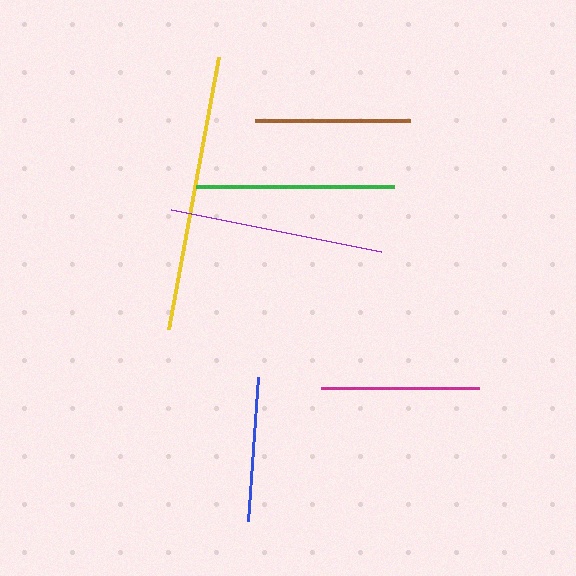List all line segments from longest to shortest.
From longest to shortest: yellow, purple, green, magenta, brown, blue.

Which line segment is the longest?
The yellow line is the longest at approximately 277 pixels.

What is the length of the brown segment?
The brown segment is approximately 154 pixels long.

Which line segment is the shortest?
The blue line is the shortest at approximately 144 pixels.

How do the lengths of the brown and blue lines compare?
The brown and blue lines are approximately the same length.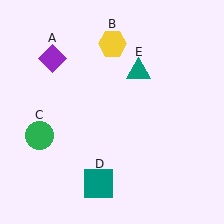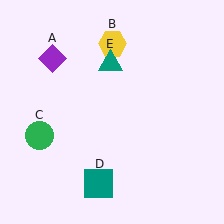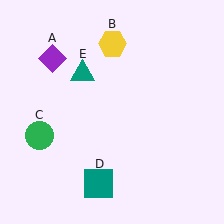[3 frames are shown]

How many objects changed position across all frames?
1 object changed position: teal triangle (object E).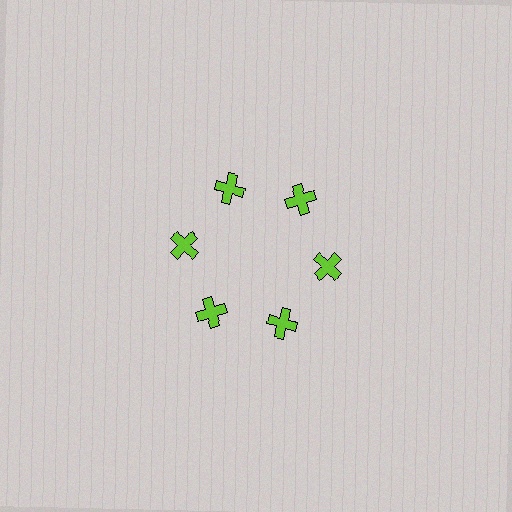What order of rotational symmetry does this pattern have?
This pattern has 6-fold rotational symmetry.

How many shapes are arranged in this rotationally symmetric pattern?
There are 6 shapes, arranged in 6 groups of 1.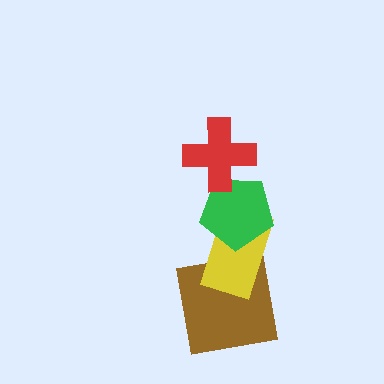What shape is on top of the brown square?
The yellow rectangle is on top of the brown square.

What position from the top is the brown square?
The brown square is 4th from the top.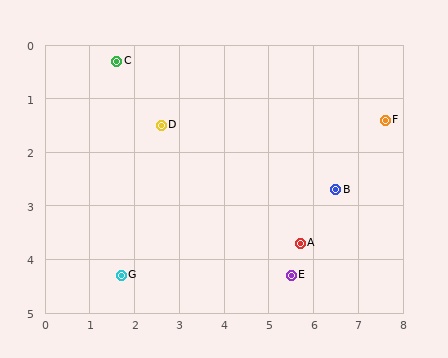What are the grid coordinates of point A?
Point A is at approximately (5.7, 3.7).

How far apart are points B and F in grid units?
Points B and F are about 1.7 grid units apart.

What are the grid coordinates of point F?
Point F is at approximately (7.6, 1.4).